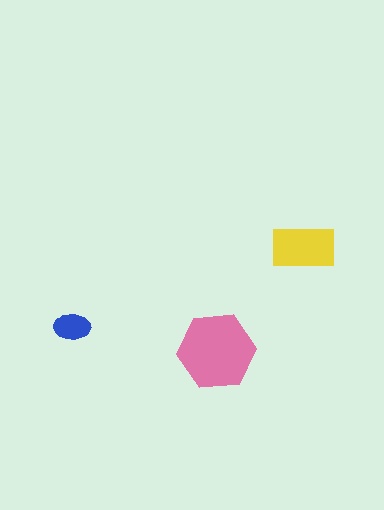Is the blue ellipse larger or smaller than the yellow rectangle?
Smaller.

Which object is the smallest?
The blue ellipse.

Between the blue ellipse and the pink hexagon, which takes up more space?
The pink hexagon.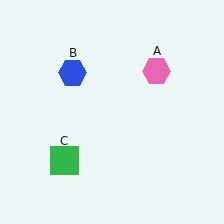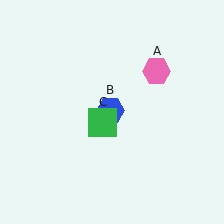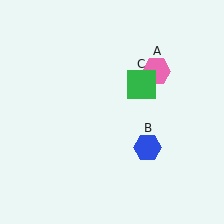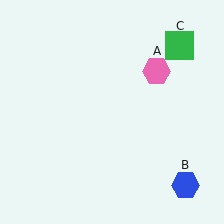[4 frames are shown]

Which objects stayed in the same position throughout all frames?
Pink hexagon (object A) remained stationary.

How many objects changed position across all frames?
2 objects changed position: blue hexagon (object B), green square (object C).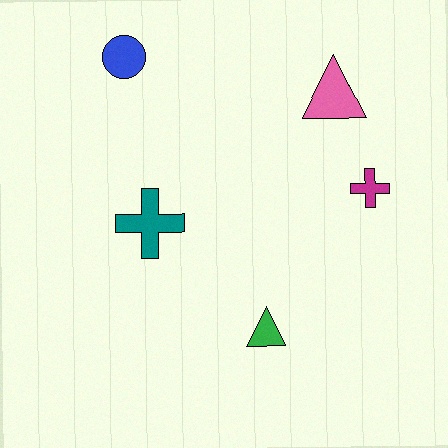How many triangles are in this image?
There are 2 triangles.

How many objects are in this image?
There are 5 objects.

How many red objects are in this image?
There are no red objects.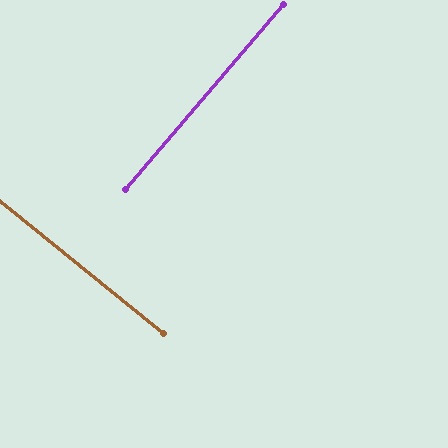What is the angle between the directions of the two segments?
Approximately 88 degrees.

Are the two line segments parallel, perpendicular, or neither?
Perpendicular — they meet at approximately 88°.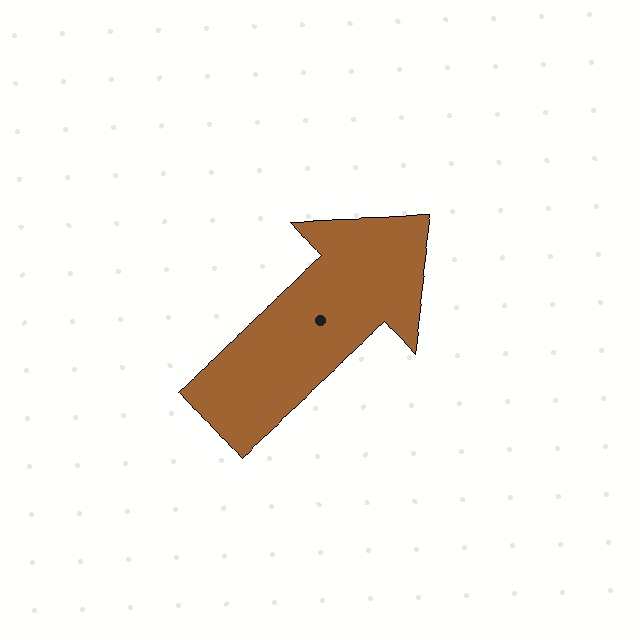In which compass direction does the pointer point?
Northeast.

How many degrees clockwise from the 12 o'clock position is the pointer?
Approximately 48 degrees.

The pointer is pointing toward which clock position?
Roughly 2 o'clock.